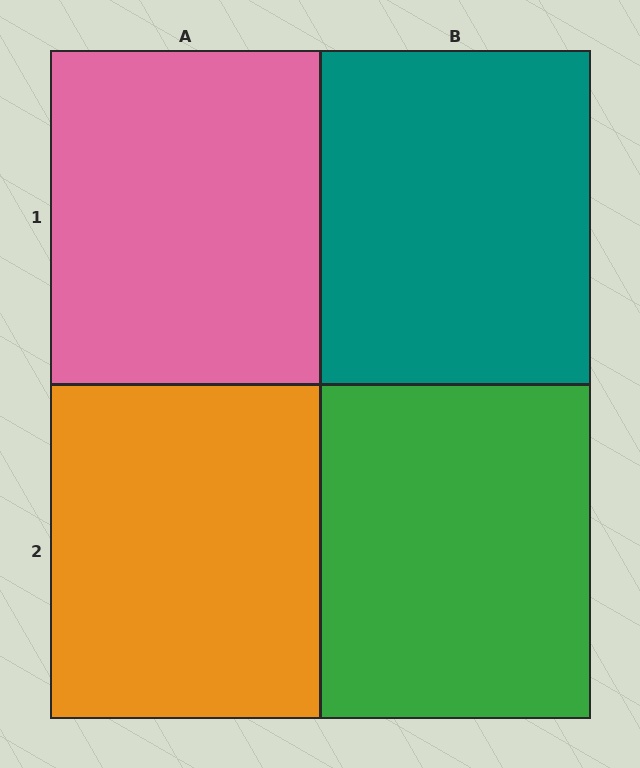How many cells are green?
1 cell is green.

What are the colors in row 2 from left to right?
Orange, green.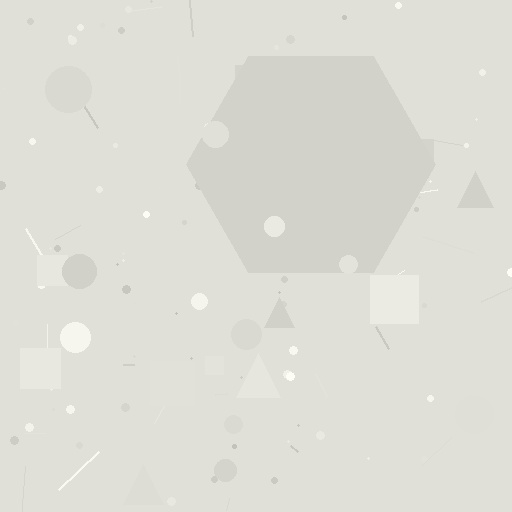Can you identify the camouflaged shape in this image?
The camouflaged shape is a hexagon.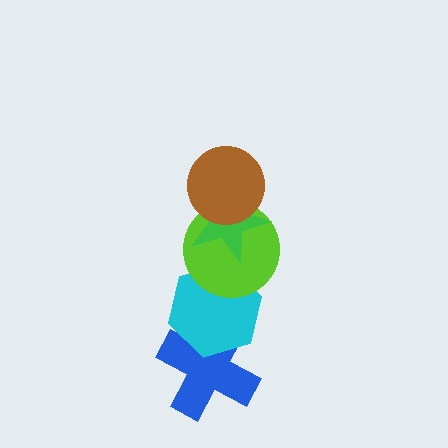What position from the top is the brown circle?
The brown circle is 1st from the top.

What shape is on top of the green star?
The brown circle is on top of the green star.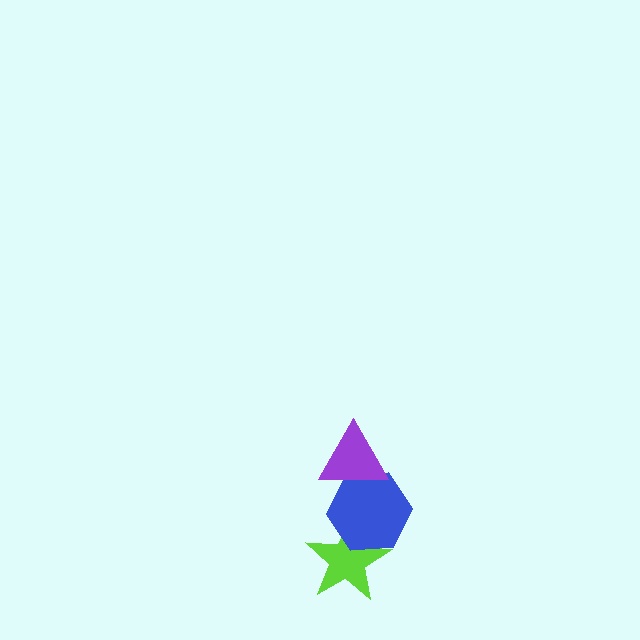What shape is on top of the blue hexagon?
The purple triangle is on top of the blue hexagon.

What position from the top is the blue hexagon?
The blue hexagon is 2nd from the top.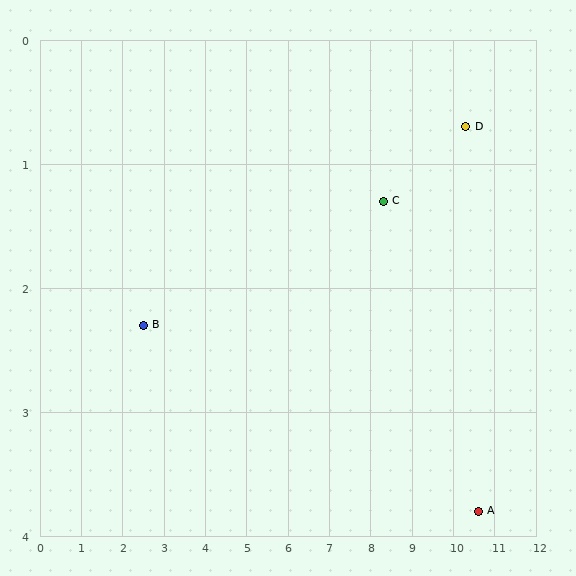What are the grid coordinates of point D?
Point D is at approximately (10.3, 0.7).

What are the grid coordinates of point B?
Point B is at approximately (2.5, 2.3).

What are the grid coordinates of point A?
Point A is at approximately (10.6, 3.8).